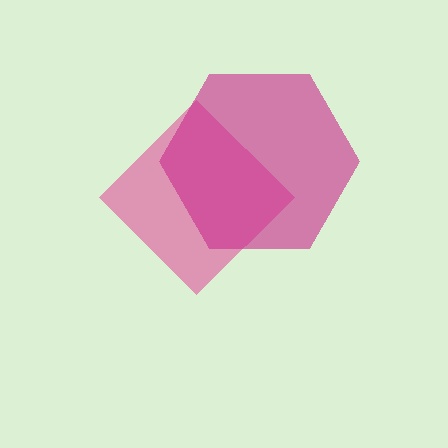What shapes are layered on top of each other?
The layered shapes are: a pink diamond, a magenta hexagon.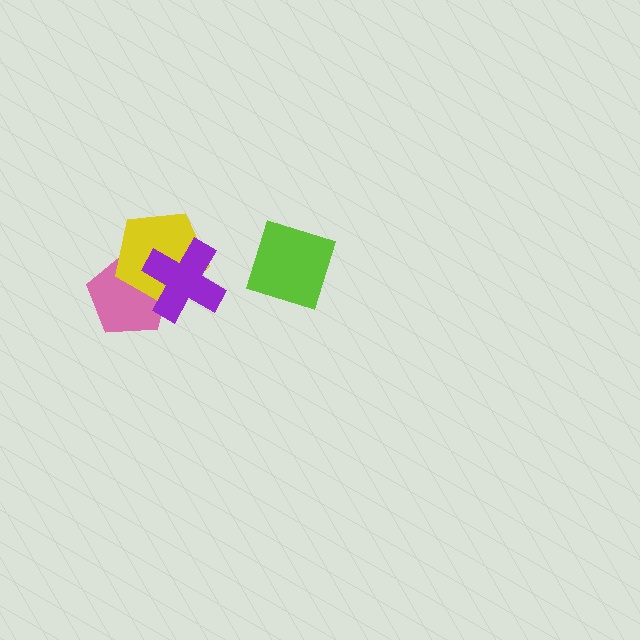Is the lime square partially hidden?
No, no other shape covers it.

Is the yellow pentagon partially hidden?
Yes, it is partially covered by another shape.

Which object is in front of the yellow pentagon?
The purple cross is in front of the yellow pentagon.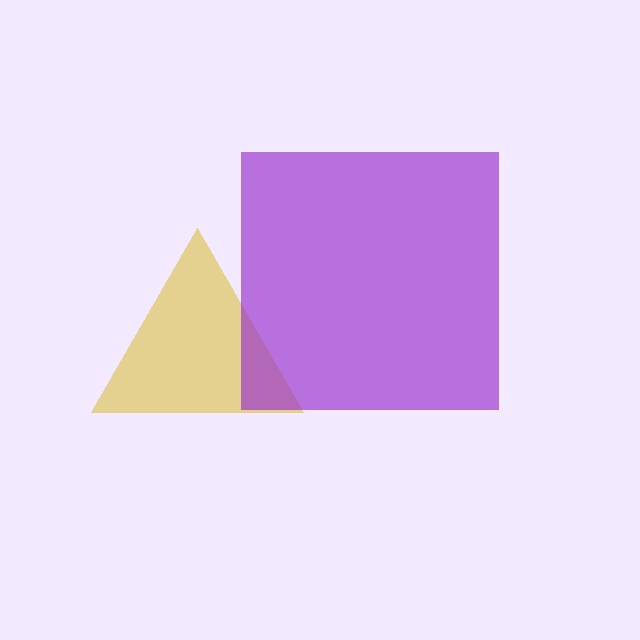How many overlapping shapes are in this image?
There are 2 overlapping shapes in the image.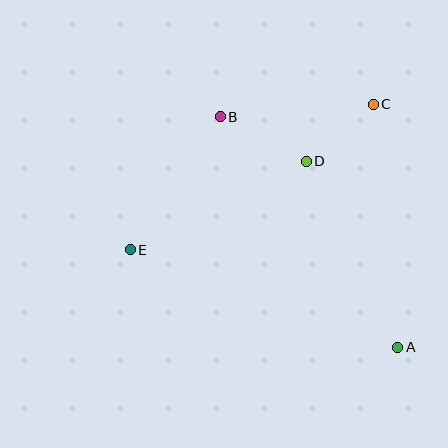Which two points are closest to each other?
Points C and D are closest to each other.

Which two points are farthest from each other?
Points A and B are farthest from each other.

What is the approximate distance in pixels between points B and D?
The distance between B and D is approximately 97 pixels.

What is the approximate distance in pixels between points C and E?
The distance between C and E is approximately 283 pixels.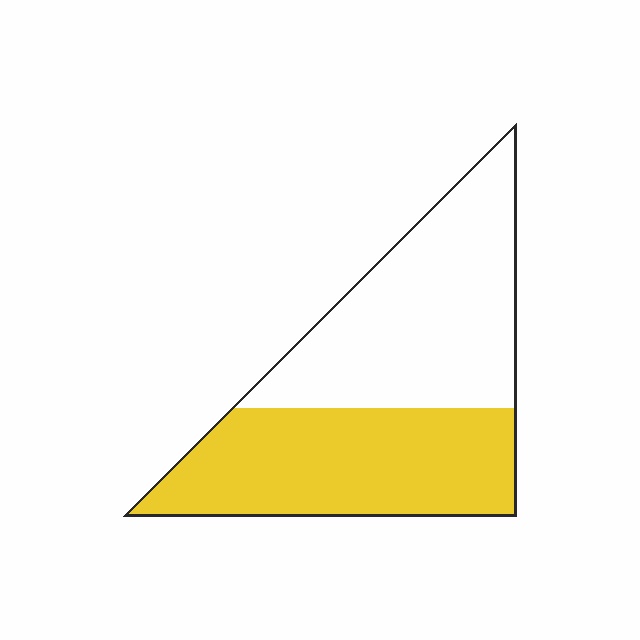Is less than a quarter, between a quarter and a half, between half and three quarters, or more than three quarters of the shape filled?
Between a quarter and a half.